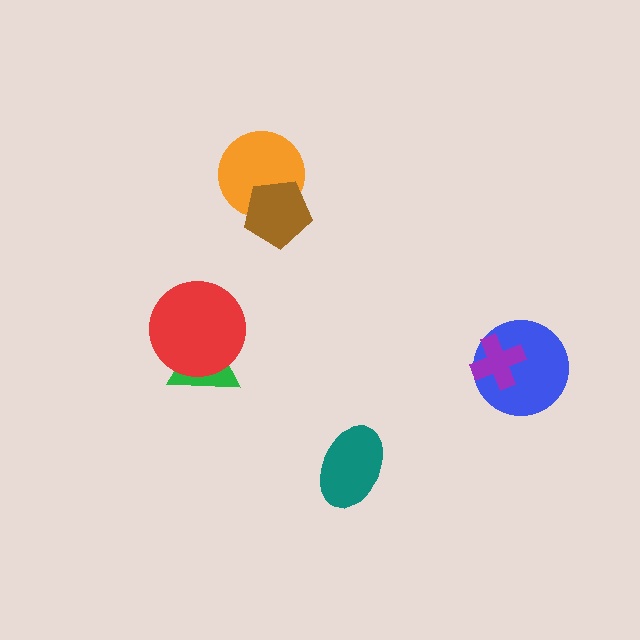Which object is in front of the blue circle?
The purple cross is in front of the blue circle.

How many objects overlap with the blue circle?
1 object overlaps with the blue circle.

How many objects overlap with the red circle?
1 object overlaps with the red circle.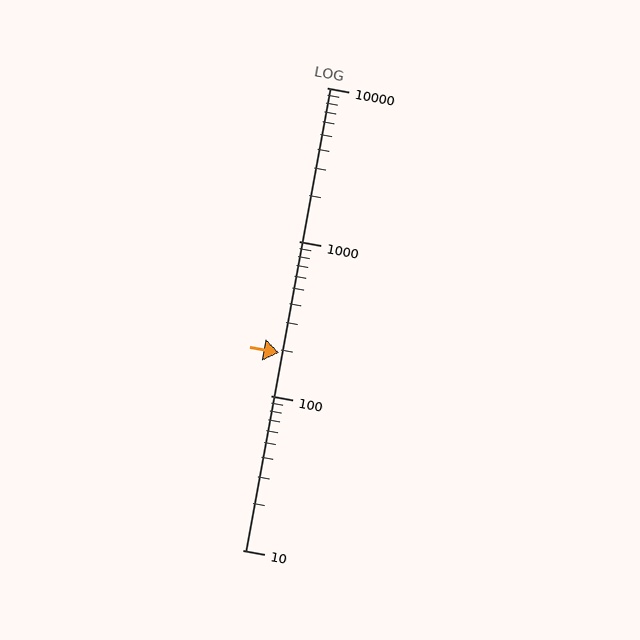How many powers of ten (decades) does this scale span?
The scale spans 3 decades, from 10 to 10000.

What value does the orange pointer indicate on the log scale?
The pointer indicates approximately 190.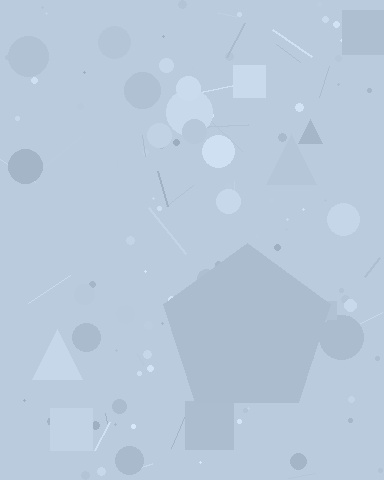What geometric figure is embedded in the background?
A pentagon is embedded in the background.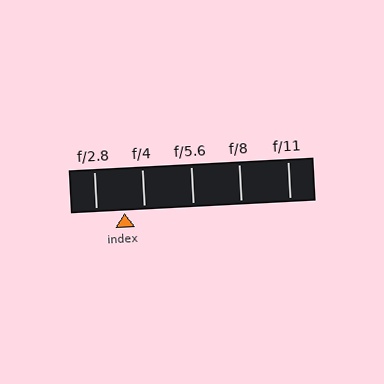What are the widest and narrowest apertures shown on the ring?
The widest aperture shown is f/2.8 and the narrowest is f/11.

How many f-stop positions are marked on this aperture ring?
There are 5 f-stop positions marked.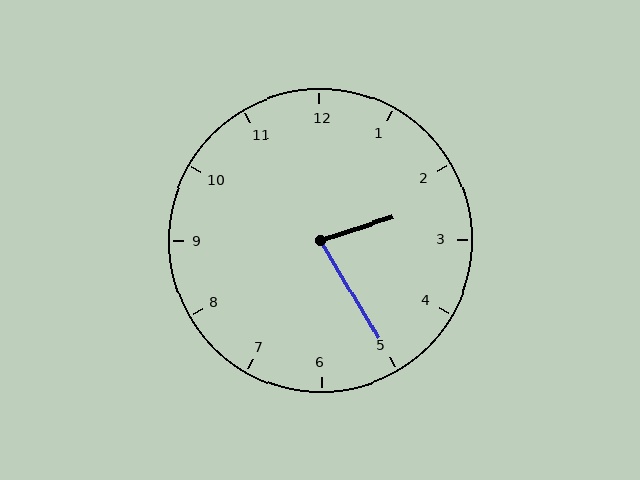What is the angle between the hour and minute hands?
Approximately 78 degrees.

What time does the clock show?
2:25.